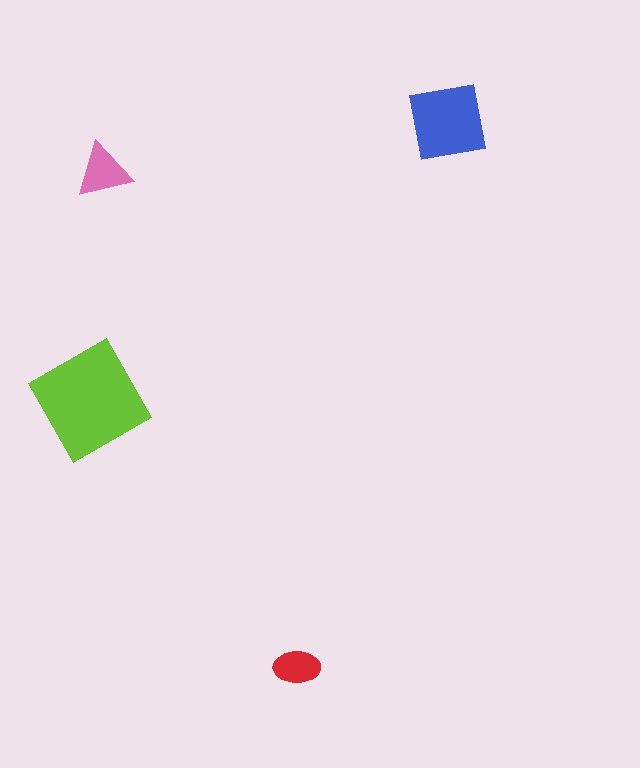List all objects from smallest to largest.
The red ellipse, the pink triangle, the blue square, the lime square.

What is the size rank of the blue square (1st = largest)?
2nd.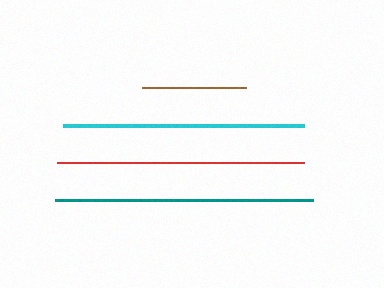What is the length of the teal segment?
The teal segment is approximately 258 pixels long.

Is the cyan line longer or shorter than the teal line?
The teal line is longer than the cyan line.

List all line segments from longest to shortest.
From longest to shortest: teal, red, cyan, brown.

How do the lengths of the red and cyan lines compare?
The red and cyan lines are approximately the same length.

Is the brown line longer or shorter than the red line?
The red line is longer than the brown line.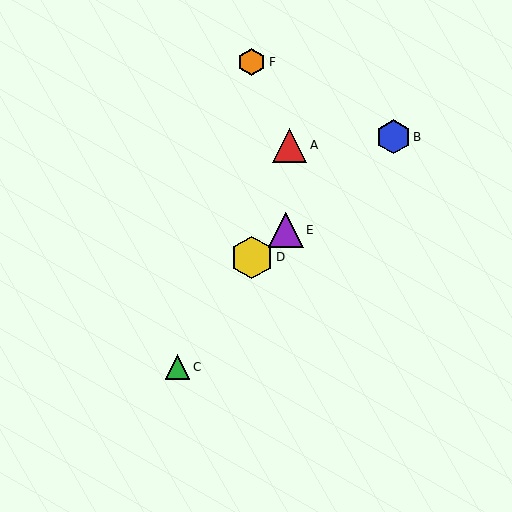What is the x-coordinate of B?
Object B is at x≈393.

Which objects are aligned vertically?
Objects D, F are aligned vertically.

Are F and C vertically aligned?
No, F is at x≈252 and C is at x≈177.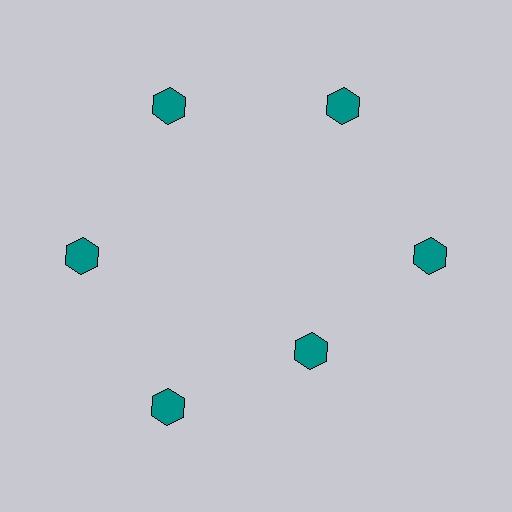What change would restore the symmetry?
The symmetry would be restored by moving it outward, back onto the ring so that all 6 hexagons sit at equal angles and equal distance from the center.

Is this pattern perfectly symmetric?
No. The 6 teal hexagons are arranged in a ring, but one element near the 5 o'clock position is pulled inward toward the center, breaking the 6-fold rotational symmetry.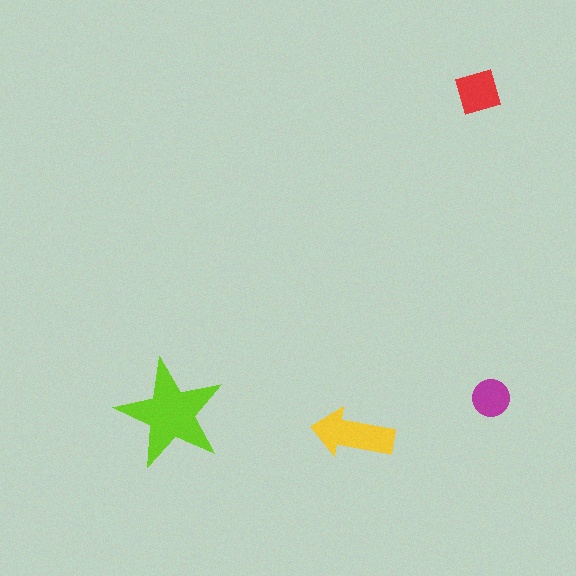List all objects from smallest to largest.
The magenta circle, the red square, the yellow arrow, the lime star.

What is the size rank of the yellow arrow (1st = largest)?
2nd.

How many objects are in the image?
There are 4 objects in the image.